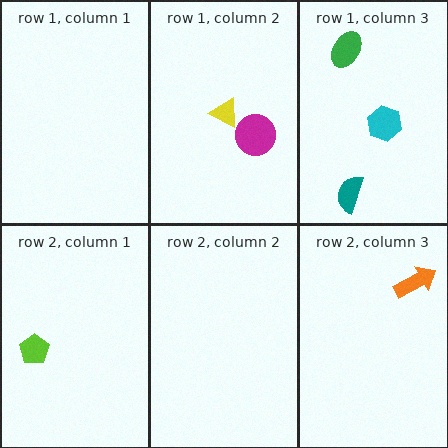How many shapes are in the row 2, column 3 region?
1.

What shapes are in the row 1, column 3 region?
The cyan hexagon, the teal semicircle, the green ellipse.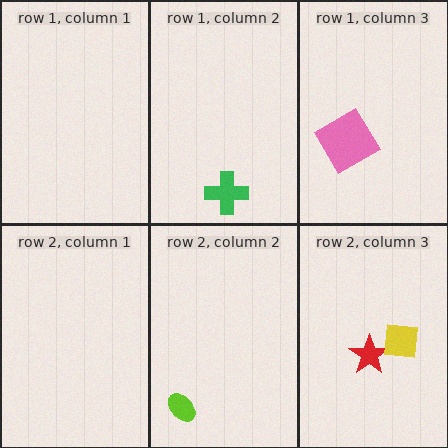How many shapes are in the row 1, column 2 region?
1.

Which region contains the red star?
The row 2, column 3 region.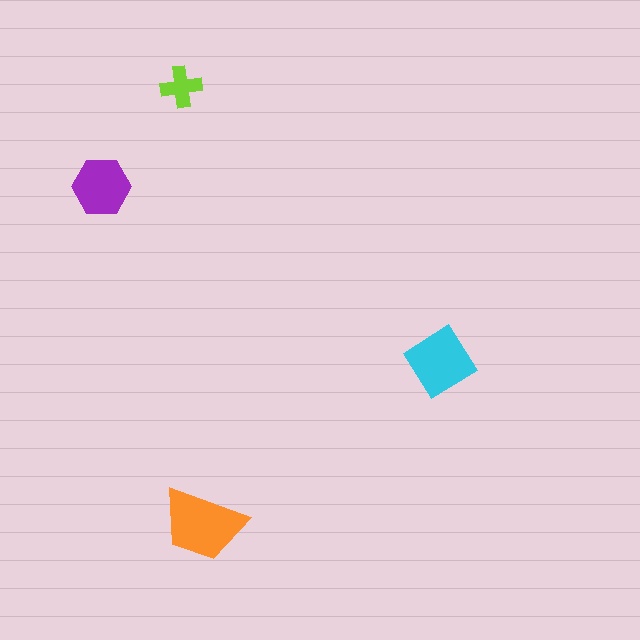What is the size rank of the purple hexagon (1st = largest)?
3rd.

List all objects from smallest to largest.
The lime cross, the purple hexagon, the cyan diamond, the orange trapezoid.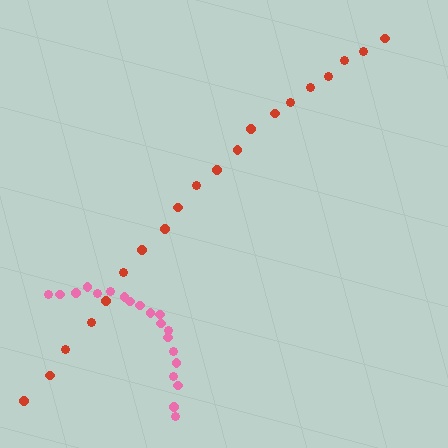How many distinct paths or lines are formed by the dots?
There are 2 distinct paths.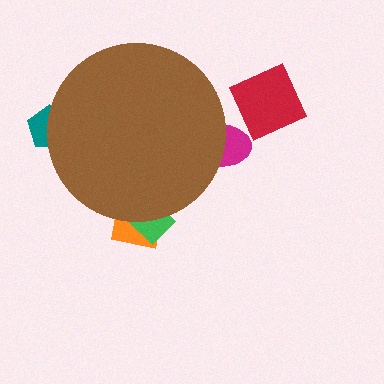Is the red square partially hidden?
No, the red square is fully visible.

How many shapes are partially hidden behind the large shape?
4 shapes are partially hidden.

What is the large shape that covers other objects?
A brown circle.